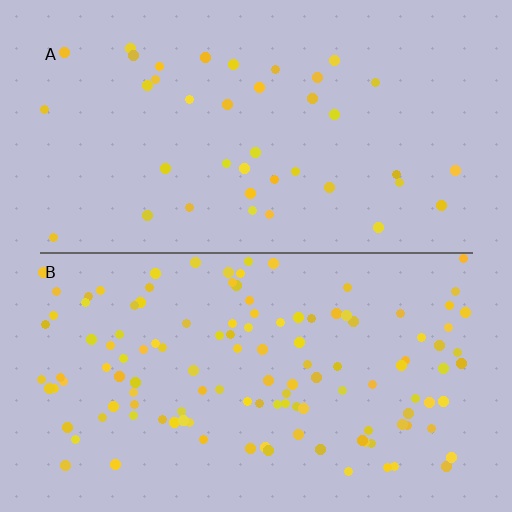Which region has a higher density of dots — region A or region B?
B (the bottom).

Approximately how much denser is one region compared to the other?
Approximately 3.1× — region B over region A.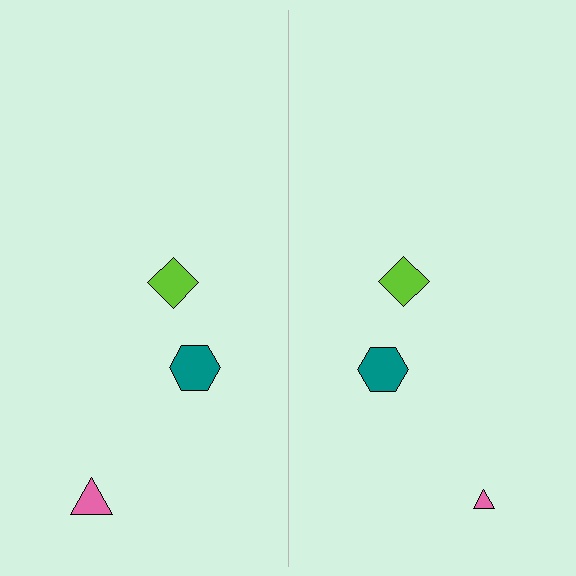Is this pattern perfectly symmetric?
No, the pattern is not perfectly symmetric. The pink triangle on the right side has a different size than its mirror counterpart.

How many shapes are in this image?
There are 6 shapes in this image.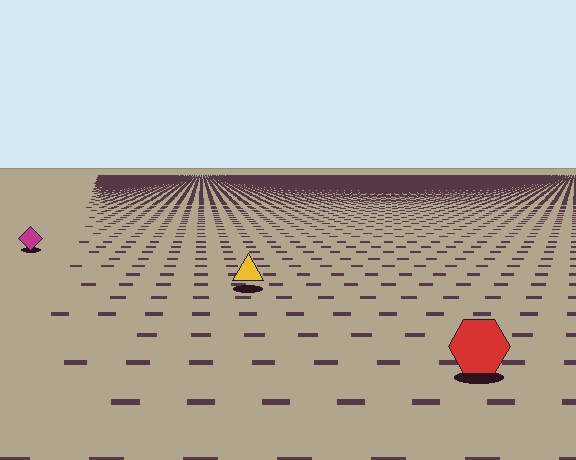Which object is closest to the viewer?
The red hexagon is closest. The texture marks near it are larger and more spread out.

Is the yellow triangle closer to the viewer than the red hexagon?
No. The red hexagon is closer — you can tell from the texture gradient: the ground texture is coarser near it.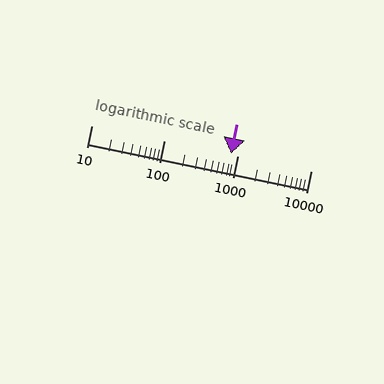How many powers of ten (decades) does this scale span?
The scale spans 3 decades, from 10 to 10000.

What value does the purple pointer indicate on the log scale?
The pointer indicates approximately 810.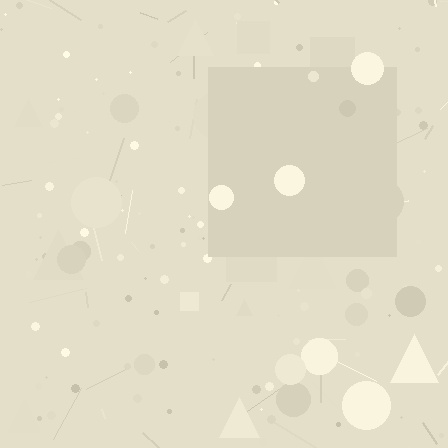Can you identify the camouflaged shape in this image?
The camouflaged shape is a square.